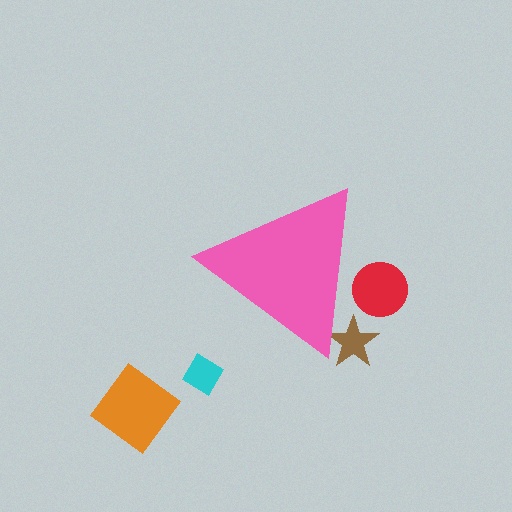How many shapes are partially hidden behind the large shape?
2 shapes are partially hidden.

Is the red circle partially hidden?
Yes, the red circle is partially hidden behind the pink triangle.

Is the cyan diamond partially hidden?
No, the cyan diamond is fully visible.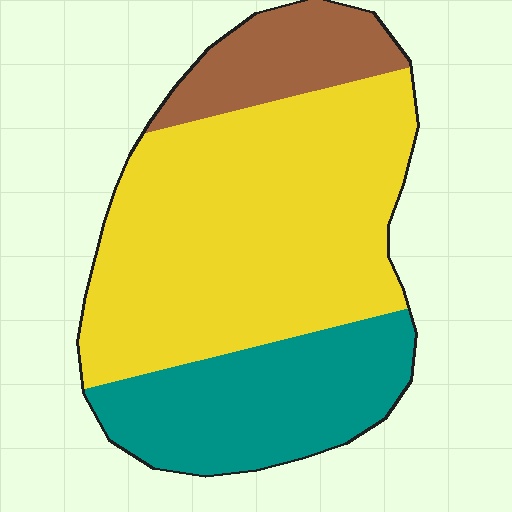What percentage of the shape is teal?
Teal takes up between a quarter and a half of the shape.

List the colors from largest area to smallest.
From largest to smallest: yellow, teal, brown.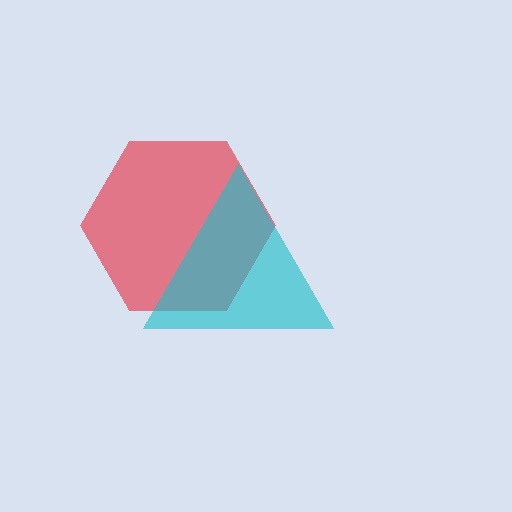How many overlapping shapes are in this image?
There are 2 overlapping shapes in the image.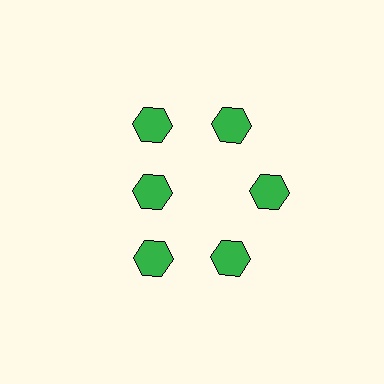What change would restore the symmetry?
The symmetry would be restored by moving it outward, back onto the ring so that all 6 hexagons sit at equal angles and equal distance from the center.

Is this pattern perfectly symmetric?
No. The 6 green hexagons are arranged in a ring, but one element near the 9 o'clock position is pulled inward toward the center, breaking the 6-fold rotational symmetry.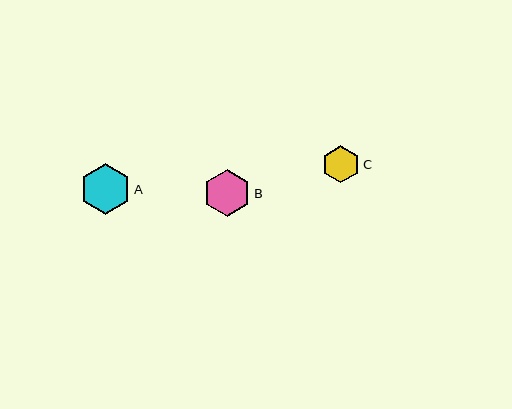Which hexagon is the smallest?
Hexagon C is the smallest with a size of approximately 37 pixels.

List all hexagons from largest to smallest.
From largest to smallest: A, B, C.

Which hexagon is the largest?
Hexagon A is the largest with a size of approximately 50 pixels.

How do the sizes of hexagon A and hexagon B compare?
Hexagon A and hexagon B are approximately the same size.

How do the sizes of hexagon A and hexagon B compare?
Hexagon A and hexagon B are approximately the same size.